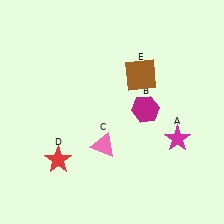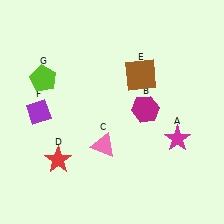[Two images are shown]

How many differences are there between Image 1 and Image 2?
There are 2 differences between the two images.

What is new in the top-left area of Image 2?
A lime pentagon (G) was added in the top-left area of Image 2.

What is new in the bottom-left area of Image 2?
A purple diamond (F) was added in the bottom-left area of Image 2.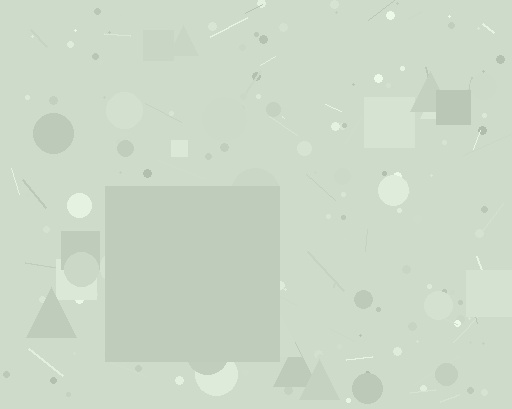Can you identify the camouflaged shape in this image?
The camouflaged shape is a square.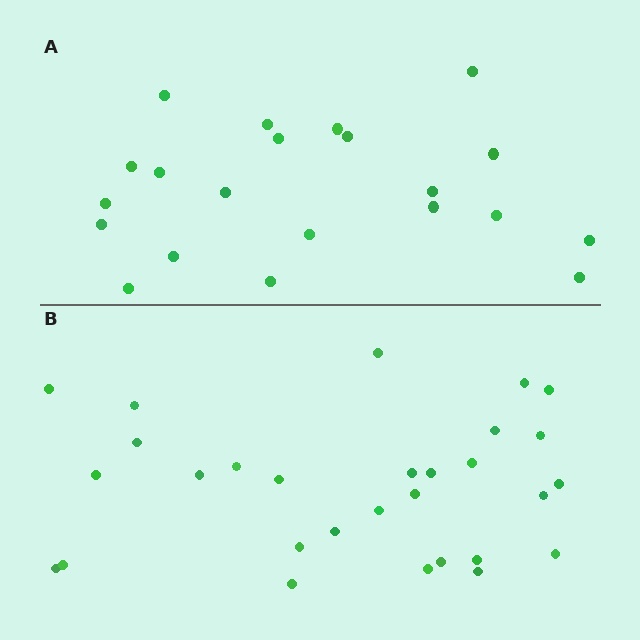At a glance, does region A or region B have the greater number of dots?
Region B (the bottom region) has more dots.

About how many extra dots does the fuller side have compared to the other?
Region B has roughly 8 or so more dots than region A.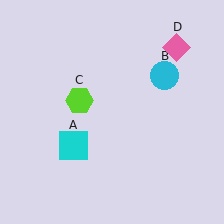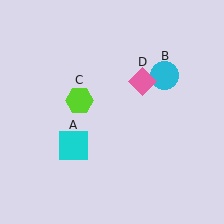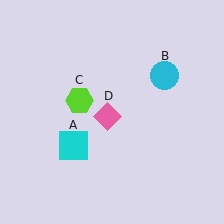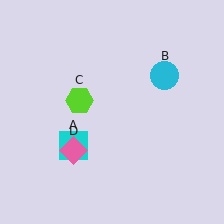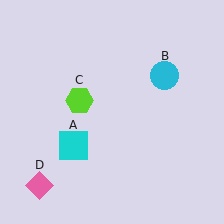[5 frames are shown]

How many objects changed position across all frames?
1 object changed position: pink diamond (object D).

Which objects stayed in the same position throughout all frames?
Cyan square (object A) and cyan circle (object B) and lime hexagon (object C) remained stationary.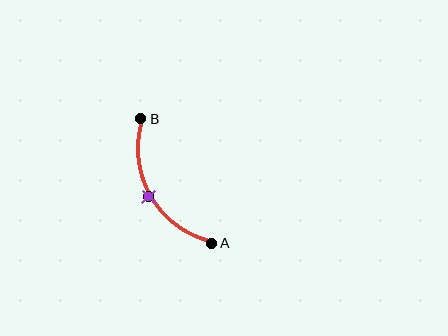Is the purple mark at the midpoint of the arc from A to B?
Yes. The purple mark lies on the arc at equal arc-length from both A and B — it is the arc midpoint.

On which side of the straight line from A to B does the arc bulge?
The arc bulges to the left of the straight line connecting A and B.